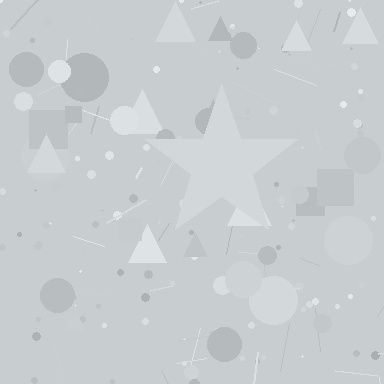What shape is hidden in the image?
A star is hidden in the image.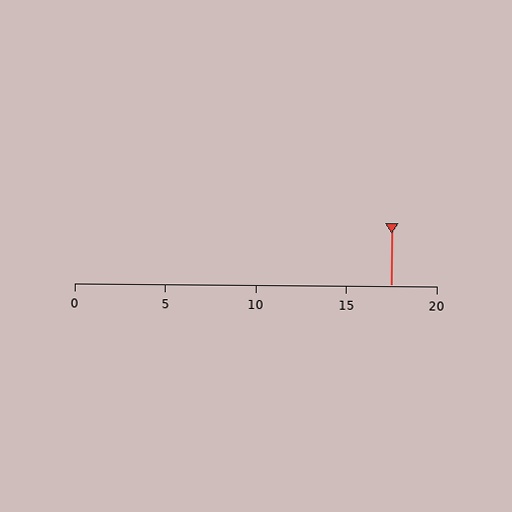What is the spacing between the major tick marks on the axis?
The major ticks are spaced 5 apart.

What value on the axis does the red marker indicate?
The marker indicates approximately 17.5.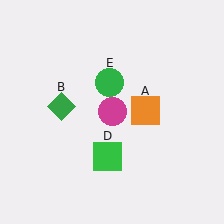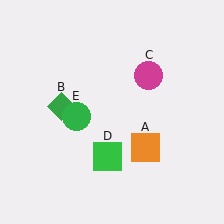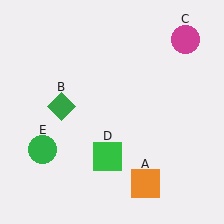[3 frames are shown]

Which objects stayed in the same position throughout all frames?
Green diamond (object B) and green square (object D) remained stationary.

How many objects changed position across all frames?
3 objects changed position: orange square (object A), magenta circle (object C), green circle (object E).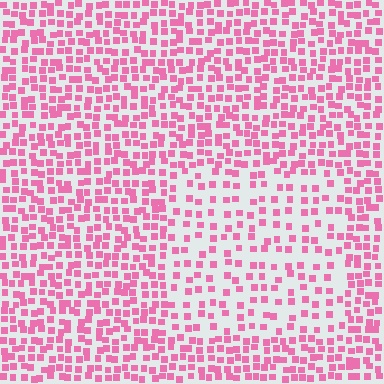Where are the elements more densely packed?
The elements are more densely packed outside the rectangle boundary.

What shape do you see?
I see a rectangle.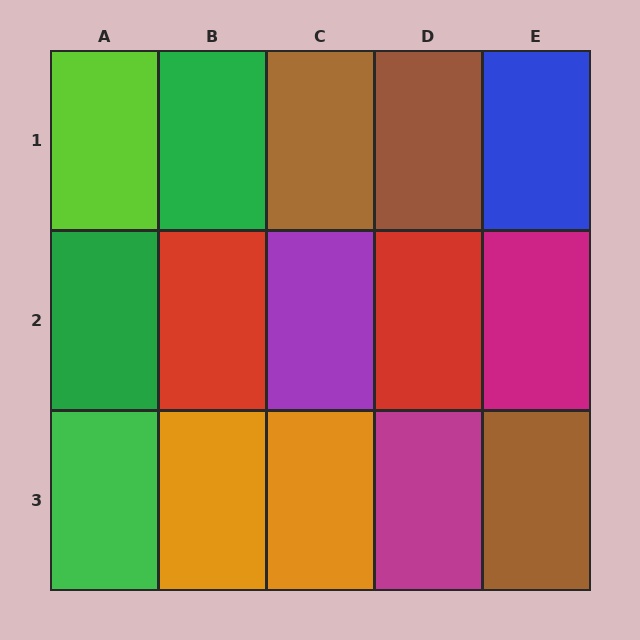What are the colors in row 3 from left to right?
Green, orange, orange, magenta, brown.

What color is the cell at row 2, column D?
Red.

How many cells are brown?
3 cells are brown.